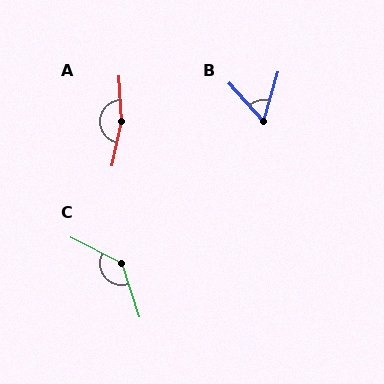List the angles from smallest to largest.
B (59°), C (135°), A (165°).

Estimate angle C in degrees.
Approximately 135 degrees.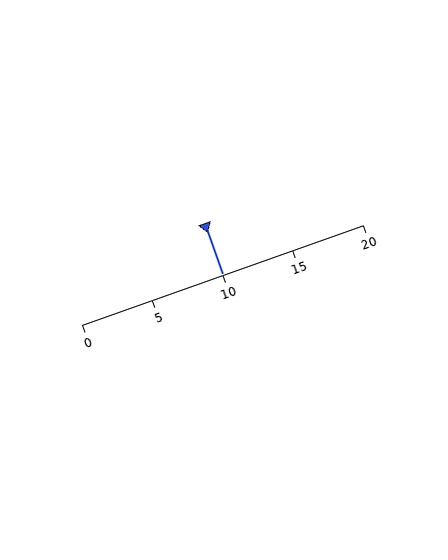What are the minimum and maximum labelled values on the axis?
The axis runs from 0 to 20.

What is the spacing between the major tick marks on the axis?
The major ticks are spaced 5 apart.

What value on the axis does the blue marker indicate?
The marker indicates approximately 10.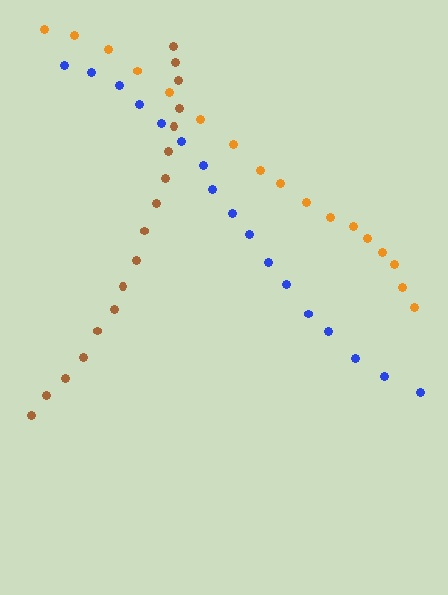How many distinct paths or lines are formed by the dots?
There are 3 distinct paths.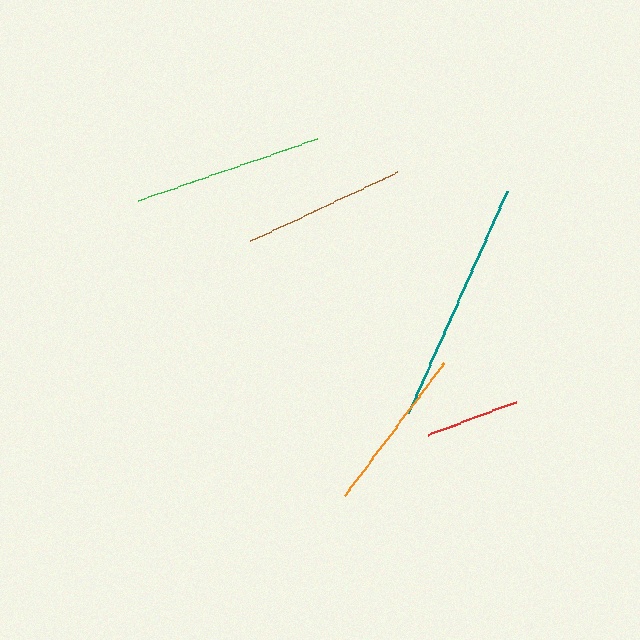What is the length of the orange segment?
The orange segment is approximately 166 pixels long.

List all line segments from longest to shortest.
From longest to shortest: teal, green, orange, brown, red.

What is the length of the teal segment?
The teal segment is approximately 243 pixels long.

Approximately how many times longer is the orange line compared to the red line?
The orange line is approximately 1.8 times the length of the red line.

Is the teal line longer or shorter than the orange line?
The teal line is longer than the orange line.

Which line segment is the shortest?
The red line is the shortest at approximately 94 pixels.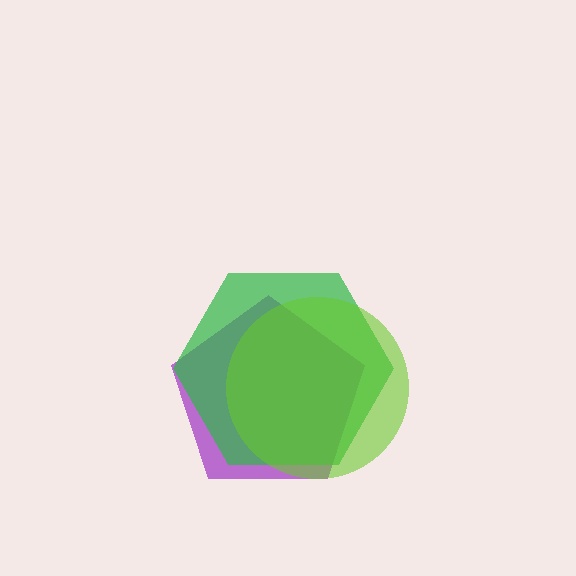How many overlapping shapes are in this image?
There are 3 overlapping shapes in the image.